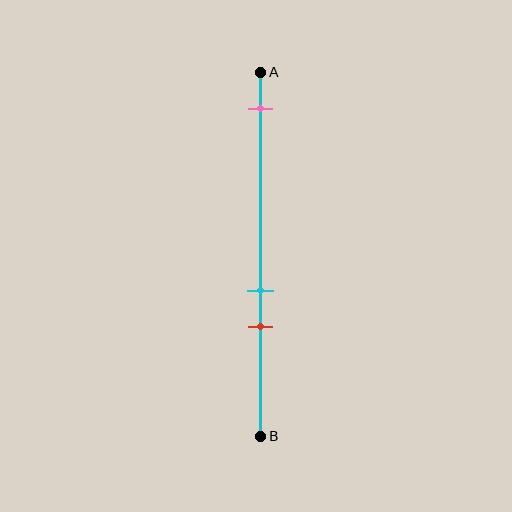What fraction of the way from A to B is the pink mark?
The pink mark is approximately 10% (0.1) of the way from A to B.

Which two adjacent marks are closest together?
The cyan and red marks are the closest adjacent pair.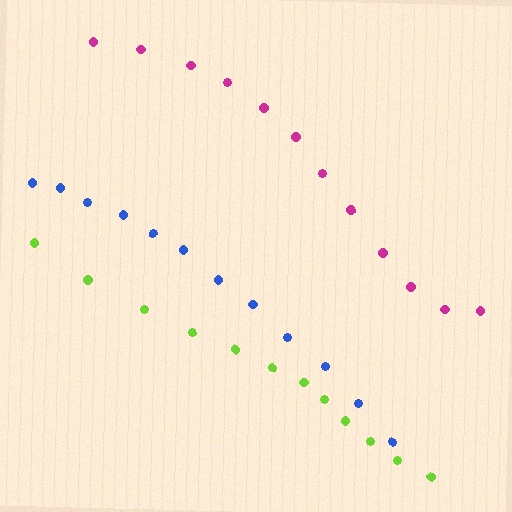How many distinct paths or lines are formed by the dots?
There are 3 distinct paths.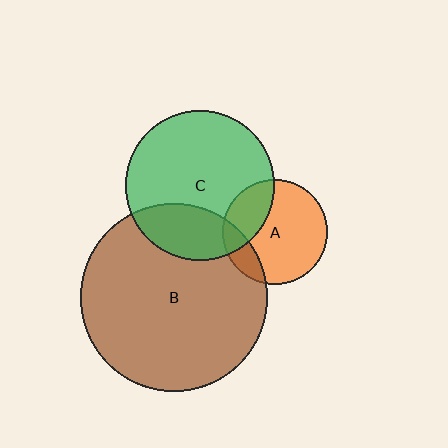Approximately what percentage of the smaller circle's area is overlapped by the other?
Approximately 15%.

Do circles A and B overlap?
Yes.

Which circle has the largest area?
Circle B (brown).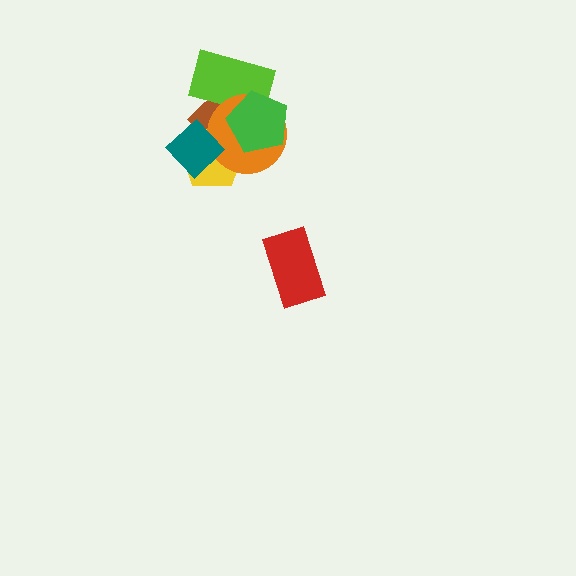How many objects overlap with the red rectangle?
0 objects overlap with the red rectangle.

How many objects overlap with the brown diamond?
5 objects overlap with the brown diamond.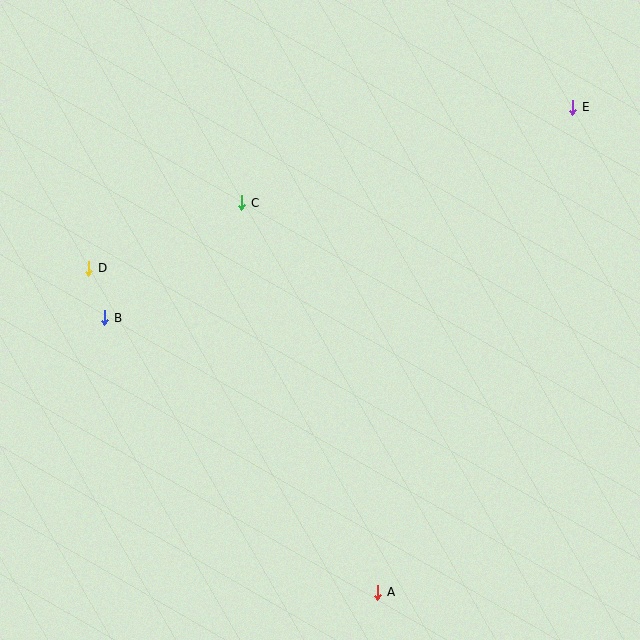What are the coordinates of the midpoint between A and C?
The midpoint between A and C is at (310, 397).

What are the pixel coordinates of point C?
Point C is at (242, 203).